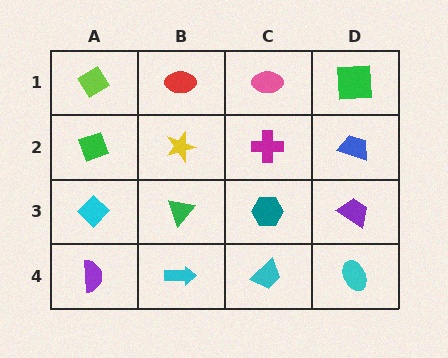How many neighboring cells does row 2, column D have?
3.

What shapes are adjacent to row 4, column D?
A purple trapezoid (row 3, column D), a cyan trapezoid (row 4, column C).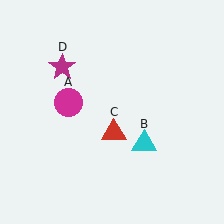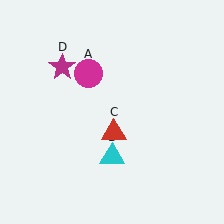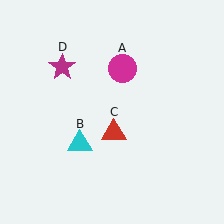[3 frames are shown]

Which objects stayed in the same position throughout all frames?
Red triangle (object C) and magenta star (object D) remained stationary.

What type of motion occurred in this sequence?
The magenta circle (object A), cyan triangle (object B) rotated clockwise around the center of the scene.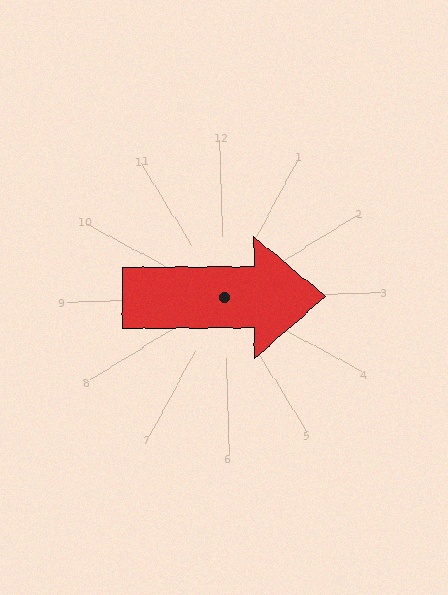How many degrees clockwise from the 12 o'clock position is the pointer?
Approximately 91 degrees.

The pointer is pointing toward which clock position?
Roughly 3 o'clock.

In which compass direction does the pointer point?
East.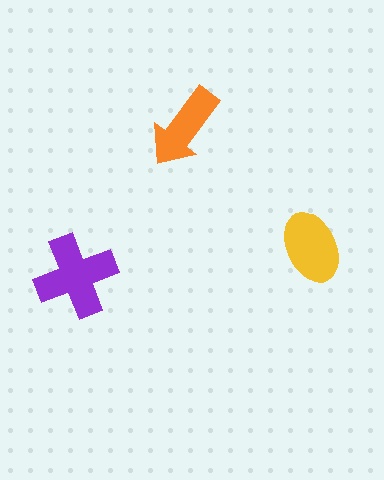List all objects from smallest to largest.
The orange arrow, the yellow ellipse, the purple cross.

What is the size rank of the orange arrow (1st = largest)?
3rd.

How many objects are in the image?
There are 3 objects in the image.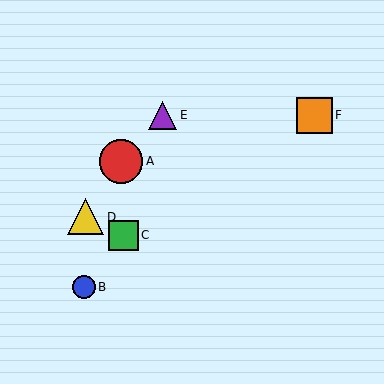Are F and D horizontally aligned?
No, F is at y≈115 and D is at y≈217.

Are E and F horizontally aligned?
Yes, both are at y≈115.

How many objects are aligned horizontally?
2 objects (E, F) are aligned horizontally.